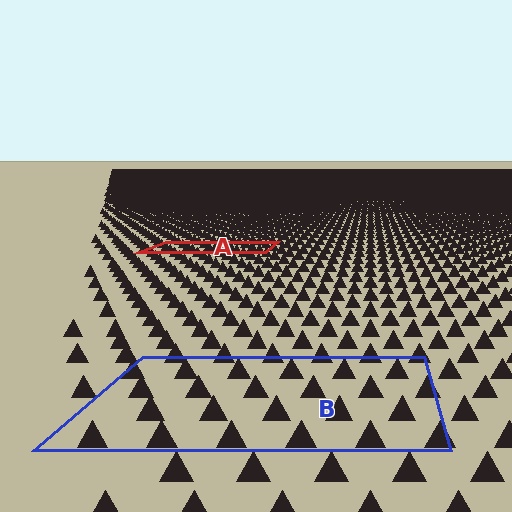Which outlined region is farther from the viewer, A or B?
Region A is farther from the viewer — the texture elements inside it appear smaller and more densely packed.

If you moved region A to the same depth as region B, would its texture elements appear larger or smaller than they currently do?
They would appear larger. At a closer depth, the same texture elements are projected at a bigger on-screen size.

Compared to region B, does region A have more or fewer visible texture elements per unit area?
Region A has more texture elements per unit area — they are packed more densely because it is farther away.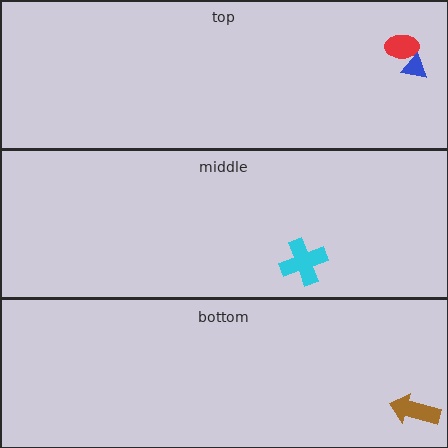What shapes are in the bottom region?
The brown arrow.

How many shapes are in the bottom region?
1.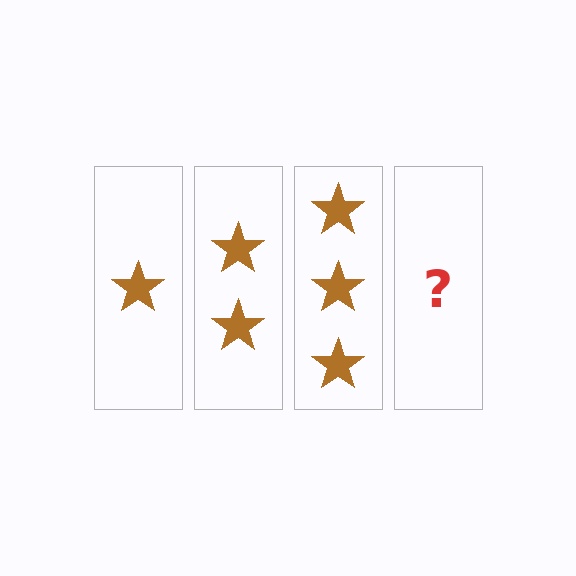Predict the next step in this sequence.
The next step is 4 stars.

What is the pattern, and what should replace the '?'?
The pattern is that each step adds one more star. The '?' should be 4 stars.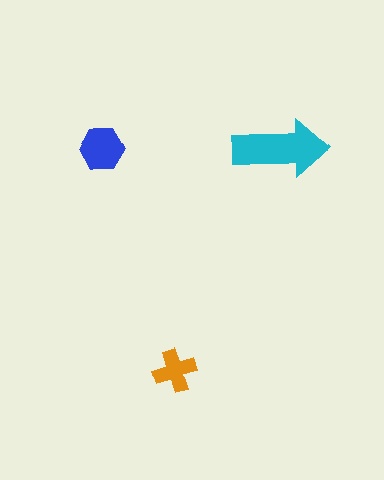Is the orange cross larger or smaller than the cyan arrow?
Smaller.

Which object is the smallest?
The orange cross.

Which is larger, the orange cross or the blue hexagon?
The blue hexagon.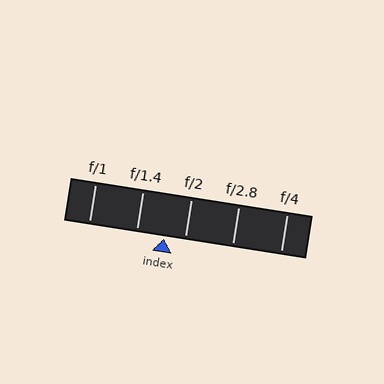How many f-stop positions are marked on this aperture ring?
There are 5 f-stop positions marked.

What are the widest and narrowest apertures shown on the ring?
The widest aperture shown is f/1 and the narrowest is f/4.